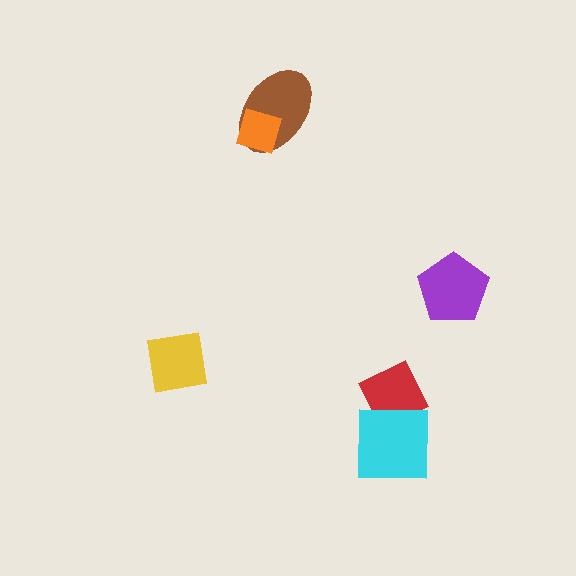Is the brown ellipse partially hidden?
Yes, it is partially covered by another shape.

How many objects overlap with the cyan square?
1 object overlaps with the cyan square.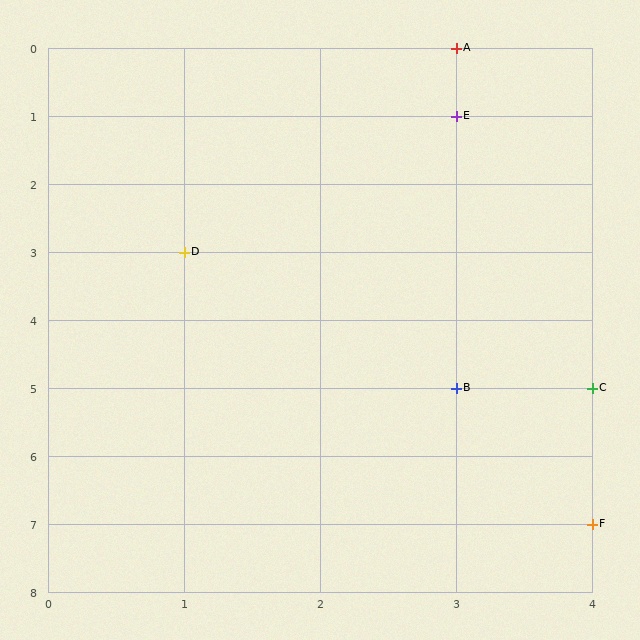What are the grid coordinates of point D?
Point D is at grid coordinates (1, 3).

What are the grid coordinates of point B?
Point B is at grid coordinates (3, 5).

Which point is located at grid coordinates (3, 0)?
Point A is at (3, 0).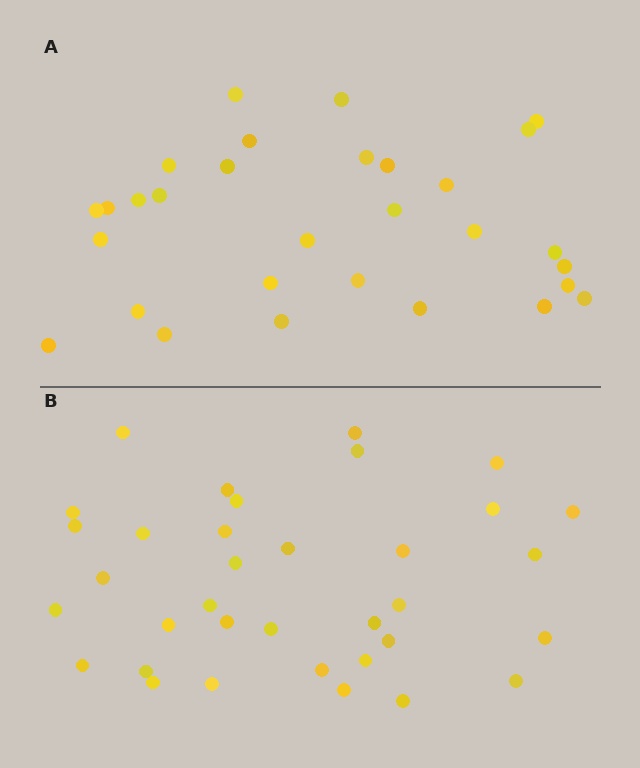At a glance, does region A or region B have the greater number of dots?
Region B (the bottom region) has more dots.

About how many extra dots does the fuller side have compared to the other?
Region B has about 5 more dots than region A.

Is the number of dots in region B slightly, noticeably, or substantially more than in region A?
Region B has only slightly more — the two regions are fairly close. The ratio is roughly 1.2 to 1.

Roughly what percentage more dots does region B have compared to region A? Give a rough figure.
About 15% more.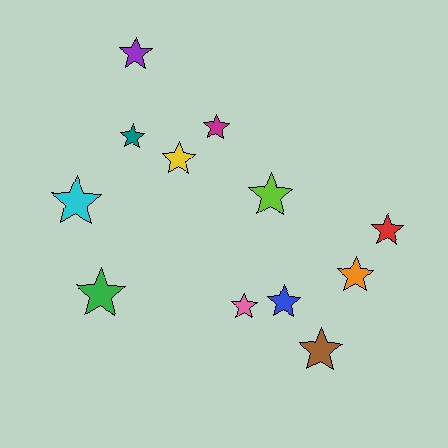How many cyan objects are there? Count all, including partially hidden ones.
There is 1 cyan object.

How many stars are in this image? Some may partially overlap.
There are 12 stars.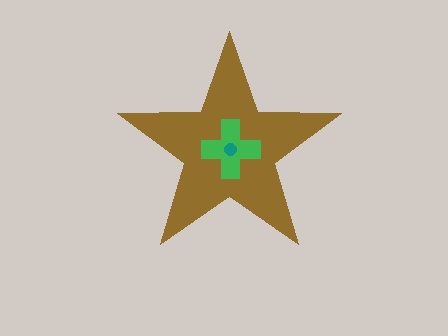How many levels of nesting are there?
3.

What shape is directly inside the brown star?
The green cross.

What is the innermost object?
The teal circle.